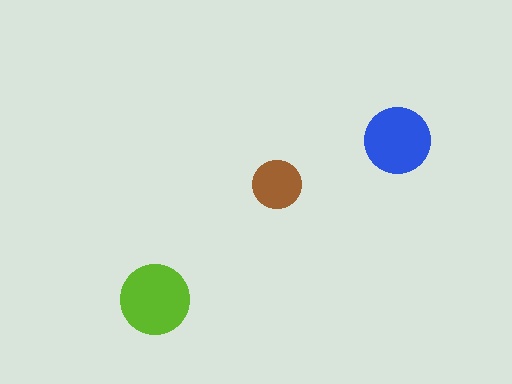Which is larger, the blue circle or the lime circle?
The lime one.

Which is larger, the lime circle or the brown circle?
The lime one.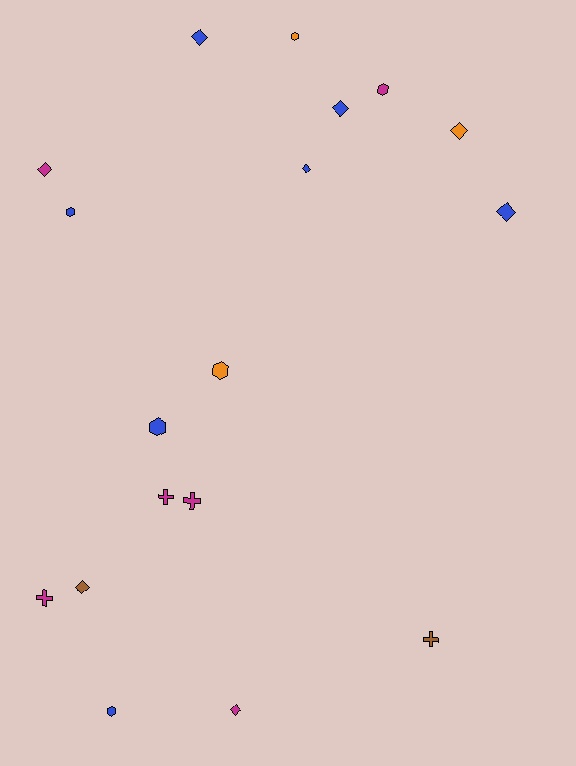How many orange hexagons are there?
There are 2 orange hexagons.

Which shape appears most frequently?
Diamond, with 8 objects.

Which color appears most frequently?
Blue, with 7 objects.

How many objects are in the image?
There are 18 objects.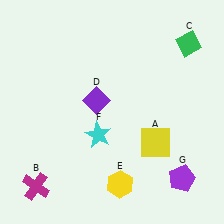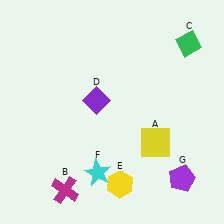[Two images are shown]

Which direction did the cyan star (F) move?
The cyan star (F) moved down.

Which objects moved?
The objects that moved are: the magenta cross (B), the cyan star (F).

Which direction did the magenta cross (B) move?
The magenta cross (B) moved right.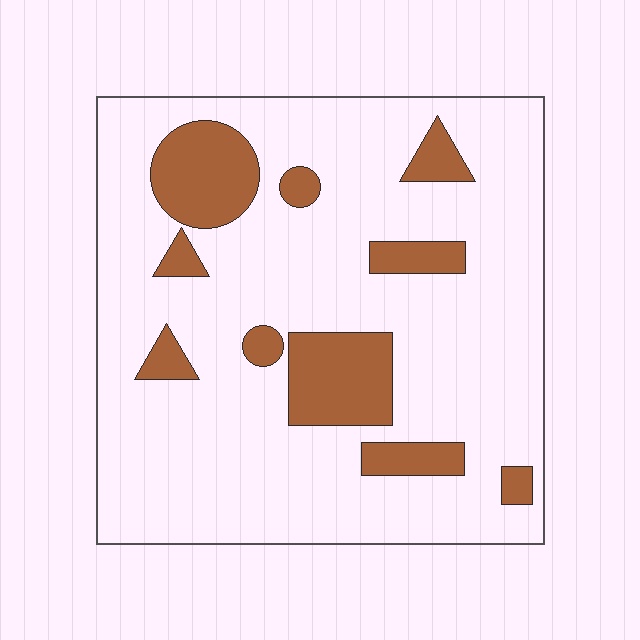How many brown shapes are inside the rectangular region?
10.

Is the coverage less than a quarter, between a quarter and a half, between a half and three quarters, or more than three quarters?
Less than a quarter.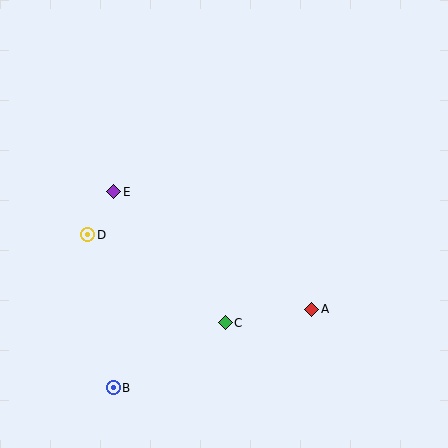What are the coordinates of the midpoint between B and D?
The midpoint between B and D is at (101, 311).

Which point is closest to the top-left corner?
Point E is closest to the top-left corner.